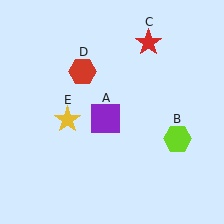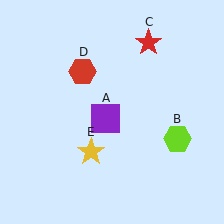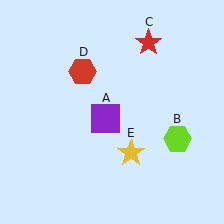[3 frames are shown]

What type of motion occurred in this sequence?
The yellow star (object E) rotated counterclockwise around the center of the scene.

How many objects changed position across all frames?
1 object changed position: yellow star (object E).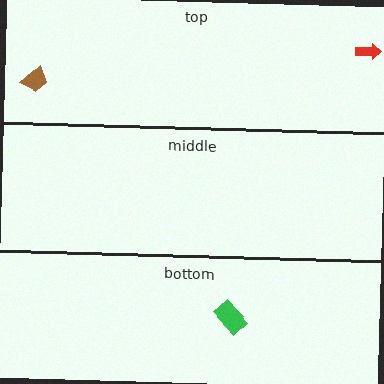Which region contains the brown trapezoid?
The top region.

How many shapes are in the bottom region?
1.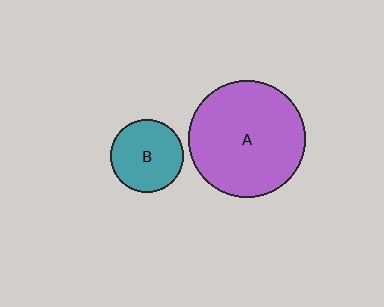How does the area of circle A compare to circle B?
Approximately 2.6 times.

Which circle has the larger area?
Circle A (purple).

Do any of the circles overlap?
No, none of the circles overlap.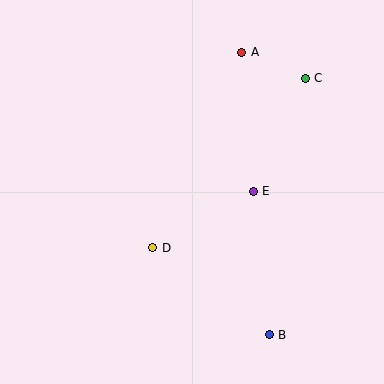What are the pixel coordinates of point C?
Point C is at (305, 78).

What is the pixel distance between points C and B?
The distance between C and B is 259 pixels.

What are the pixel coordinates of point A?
Point A is at (242, 52).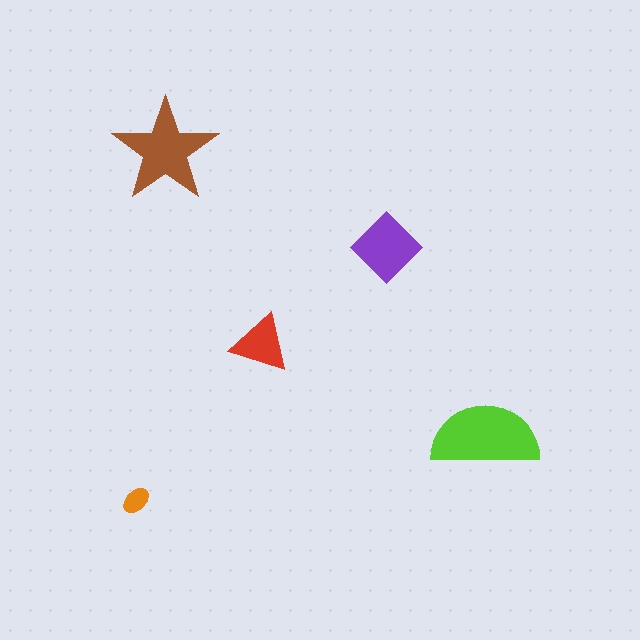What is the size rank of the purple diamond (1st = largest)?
3rd.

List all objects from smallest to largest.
The orange ellipse, the red triangle, the purple diamond, the brown star, the lime semicircle.